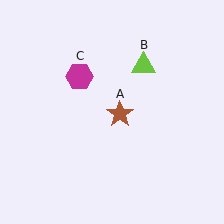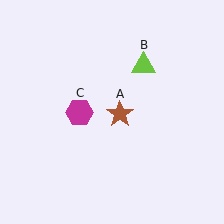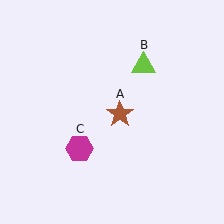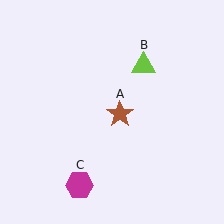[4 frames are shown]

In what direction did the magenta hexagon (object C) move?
The magenta hexagon (object C) moved down.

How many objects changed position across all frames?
1 object changed position: magenta hexagon (object C).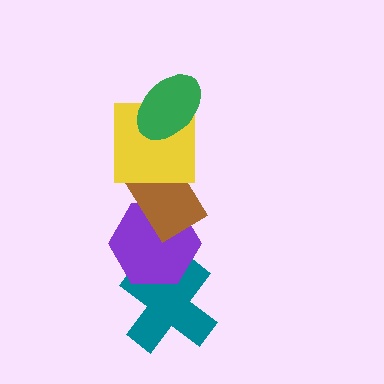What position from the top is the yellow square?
The yellow square is 2nd from the top.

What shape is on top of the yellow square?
The green ellipse is on top of the yellow square.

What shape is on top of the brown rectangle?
The yellow square is on top of the brown rectangle.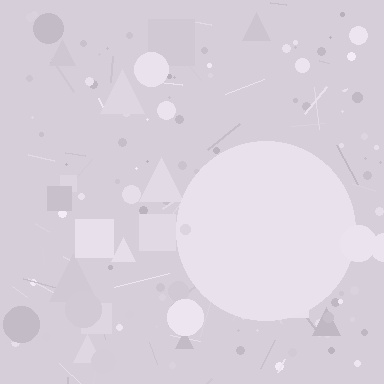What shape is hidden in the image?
A circle is hidden in the image.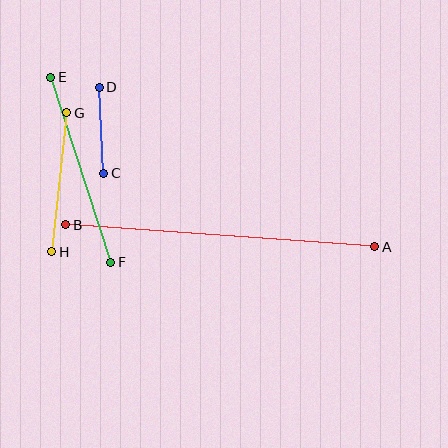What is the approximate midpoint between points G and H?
The midpoint is at approximately (59, 182) pixels.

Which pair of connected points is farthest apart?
Points A and B are farthest apart.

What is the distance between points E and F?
The distance is approximately 194 pixels.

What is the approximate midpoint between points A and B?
The midpoint is at approximately (220, 236) pixels.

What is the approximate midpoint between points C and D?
The midpoint is at approximately (102, 130) pixels.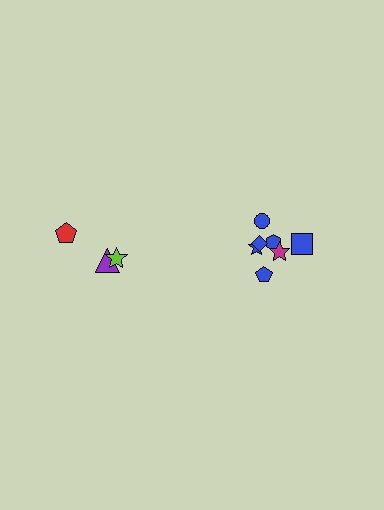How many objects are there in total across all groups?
There are 10 objects.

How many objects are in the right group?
There are 7 objects.